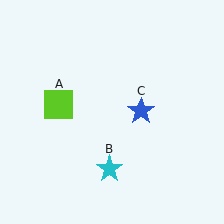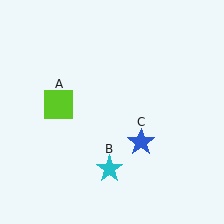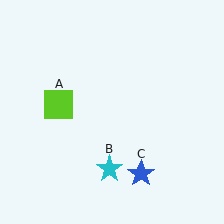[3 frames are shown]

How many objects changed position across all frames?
1 object changed position: blue star (object C).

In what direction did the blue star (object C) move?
The blue star (object C) moved down.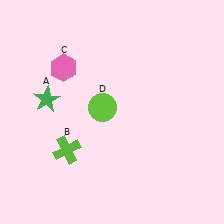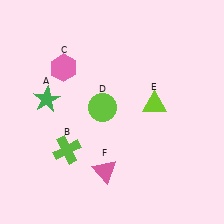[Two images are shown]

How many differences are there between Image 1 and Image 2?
There are 2 differences between the two images.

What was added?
A lime triangle (E), a pink triangle (F) were added in Image 2.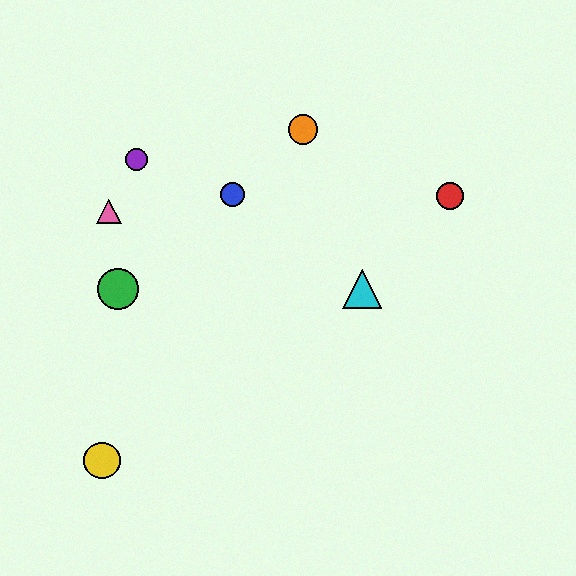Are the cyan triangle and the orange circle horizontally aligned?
No, the cyan triangle is at y≈289 and the orange circle is at y≈129.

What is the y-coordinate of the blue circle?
The blue circle is at y≈194.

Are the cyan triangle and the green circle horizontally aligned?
Yes, both are at y≈289.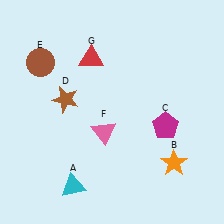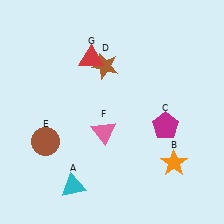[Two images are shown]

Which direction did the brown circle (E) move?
The brown circle (E) moved down.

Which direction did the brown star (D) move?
The brown star (D) moved right.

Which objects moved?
The objects that moved are: the brown star (D), the brown circle (E).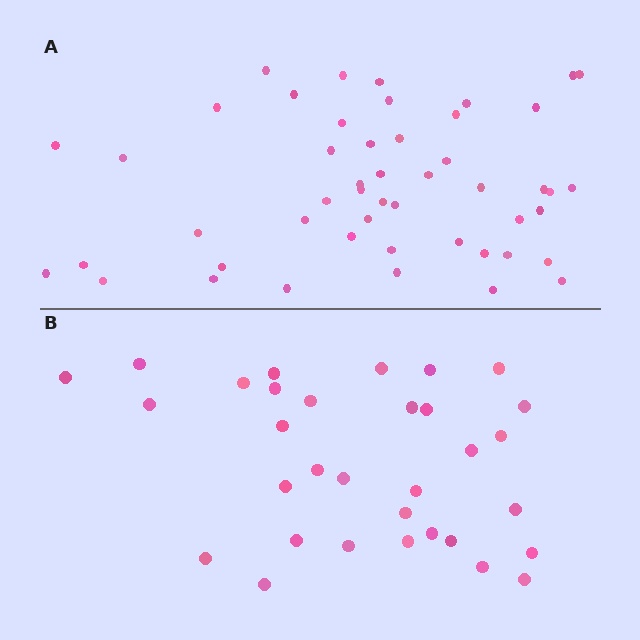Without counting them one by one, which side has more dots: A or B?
Region A (the top region) has more dots.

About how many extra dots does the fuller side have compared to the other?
Region A has approximately 15 more dots than region B.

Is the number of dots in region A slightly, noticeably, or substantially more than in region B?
Region A has substantially more. The ratio is roughly 1.5 to 1.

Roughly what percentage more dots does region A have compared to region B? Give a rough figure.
About 55% more.